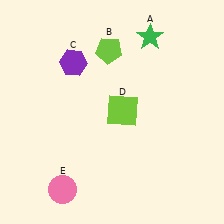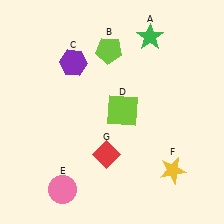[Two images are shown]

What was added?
A yellow star (F), a red diamond (G) were added in Image 2.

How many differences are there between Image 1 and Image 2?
There are 2 differences between the two images.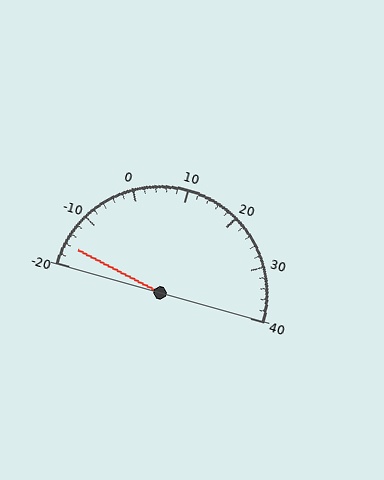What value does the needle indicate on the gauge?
The needle indicates approximately -16.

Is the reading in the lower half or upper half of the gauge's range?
The reading is in the lower half of the range (-20 to 40).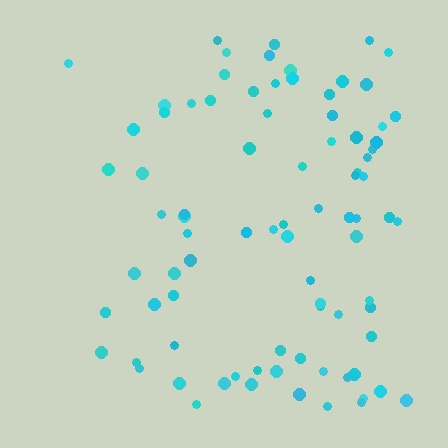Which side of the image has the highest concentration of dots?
The right.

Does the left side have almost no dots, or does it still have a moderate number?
Still a moderate number, just noticeably fewer than the right.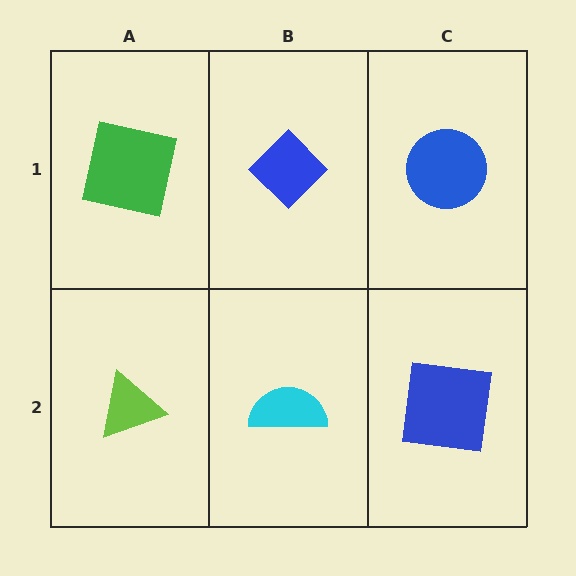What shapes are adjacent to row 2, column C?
A blue circle (row 1, column C), a cyan semicircle (row 2, column B).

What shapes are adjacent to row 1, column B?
A cyan semicircle (row 2, column B), a green square (row 1, column A), a blue circle (row 1, column C).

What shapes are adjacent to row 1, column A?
A lime triangle (row 2, column A), a blue diamond (row 1, column B).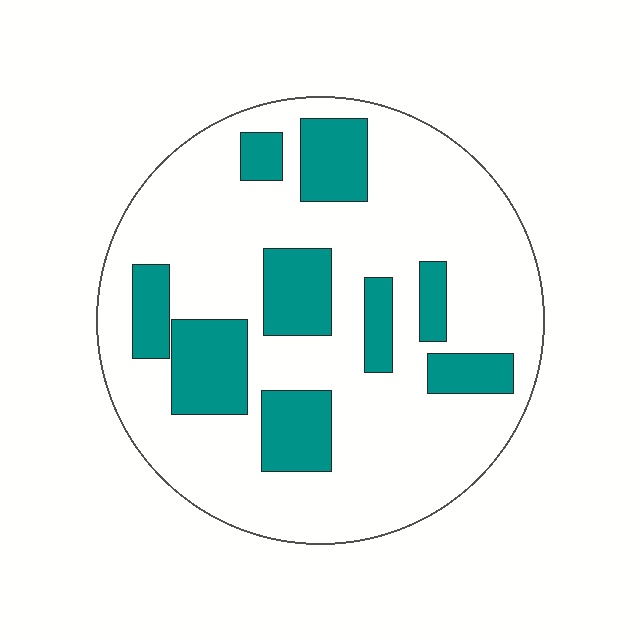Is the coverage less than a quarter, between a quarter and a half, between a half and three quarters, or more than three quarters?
Less than a quarter.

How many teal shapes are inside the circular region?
9.